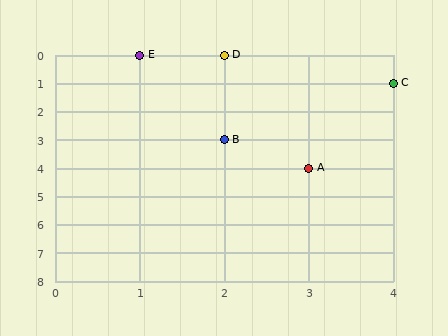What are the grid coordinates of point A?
Point A is at grid coordinates (3, 4).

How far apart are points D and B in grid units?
Points D and B are 3 rows apart.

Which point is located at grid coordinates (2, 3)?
Point B is at (2, 3).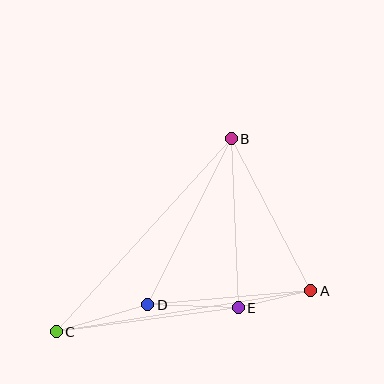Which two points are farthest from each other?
Points B and C are farthest from each other.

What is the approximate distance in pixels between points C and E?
The distance between C and E is approximately 183 pixels.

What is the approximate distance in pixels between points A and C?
The distance between A and C is approximately 258 pixels.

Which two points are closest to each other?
Points A and E are closest to each other.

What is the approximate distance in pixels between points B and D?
The distance between B and D is approximately 186 pixels.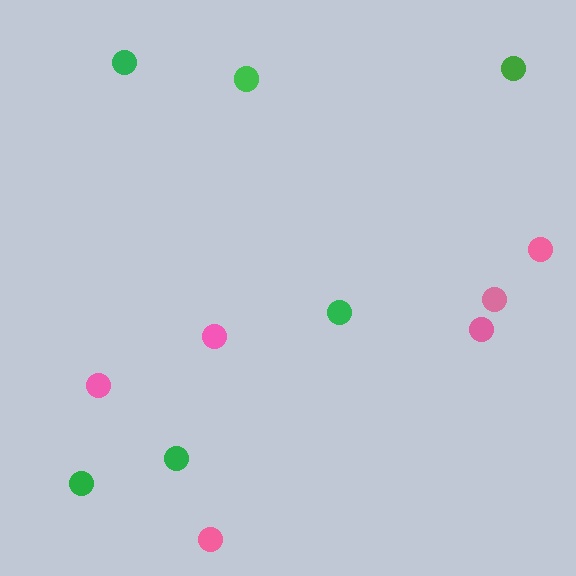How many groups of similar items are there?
There are 2 groups: one group of green circles (6) and one group of pink circles (6).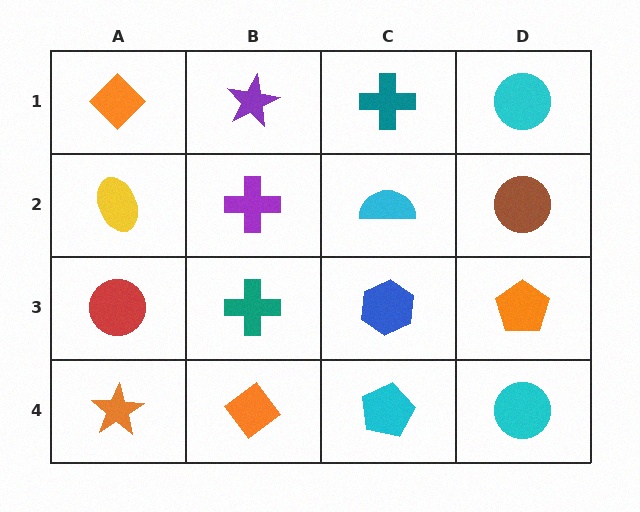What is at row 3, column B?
A teal cross.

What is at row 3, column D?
An orange pentagon.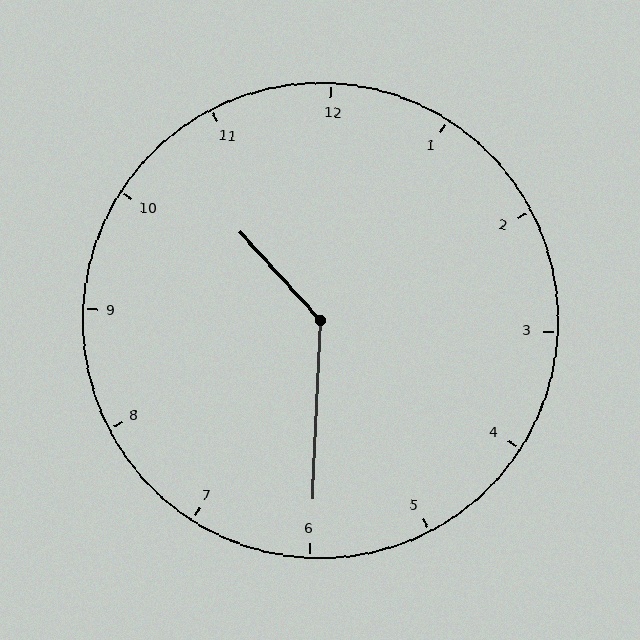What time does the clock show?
10:30.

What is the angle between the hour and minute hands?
Approximately 135 degrees.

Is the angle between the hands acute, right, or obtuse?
It is obtuse.